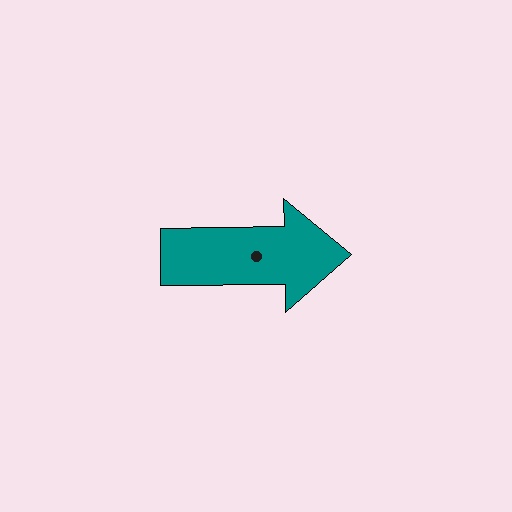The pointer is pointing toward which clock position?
Roughly 3 o'clock.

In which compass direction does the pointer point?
East.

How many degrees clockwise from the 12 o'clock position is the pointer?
Approximately 89 degrees.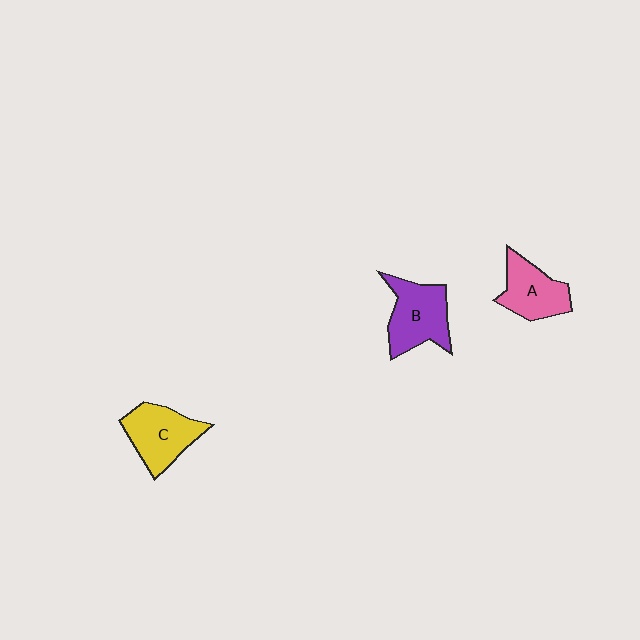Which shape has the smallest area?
Shape A (pink).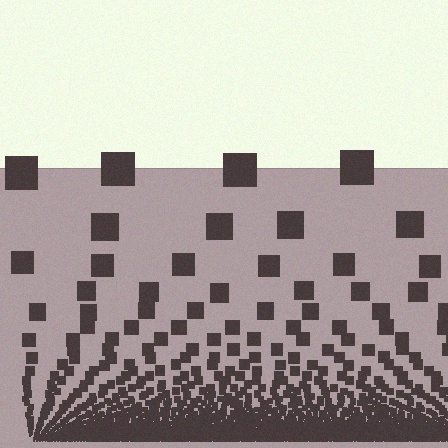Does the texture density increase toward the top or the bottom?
Density increases toward the bottom.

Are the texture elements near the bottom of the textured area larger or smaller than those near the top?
Smaller. The gradient is inverted — elements near the bottom are smaller and denser.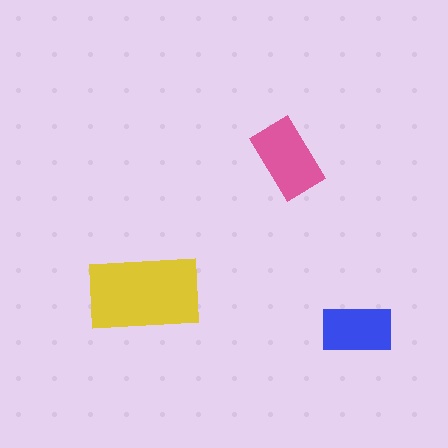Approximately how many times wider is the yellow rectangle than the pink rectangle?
About 1.5 times wider.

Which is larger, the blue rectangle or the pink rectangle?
The pink one.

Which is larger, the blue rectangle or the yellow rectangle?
The yellow one.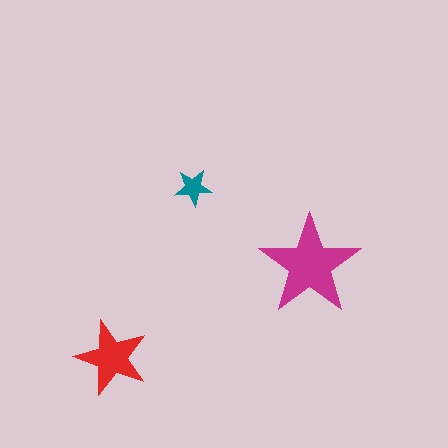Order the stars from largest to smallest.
the magenta one, the red one, the teal one.